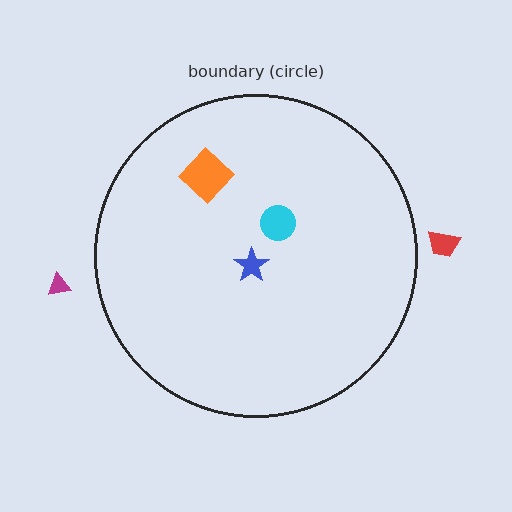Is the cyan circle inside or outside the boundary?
Inside.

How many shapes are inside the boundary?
3 inside, 2 outside.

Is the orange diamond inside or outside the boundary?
Inside.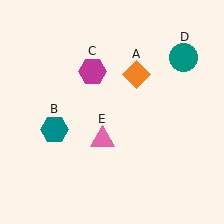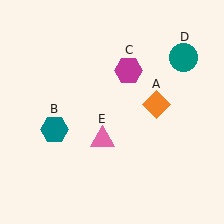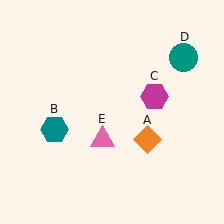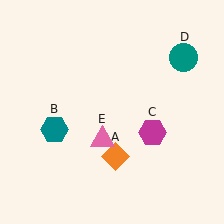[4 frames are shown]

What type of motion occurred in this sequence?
The orange diamond (object A), magenta hexagon (object C) rotated clockwise around the center of the scene.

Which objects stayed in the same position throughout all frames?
Teal hexagon (object B) and teal circle (object D) and pink triangle (object E) remained stationary.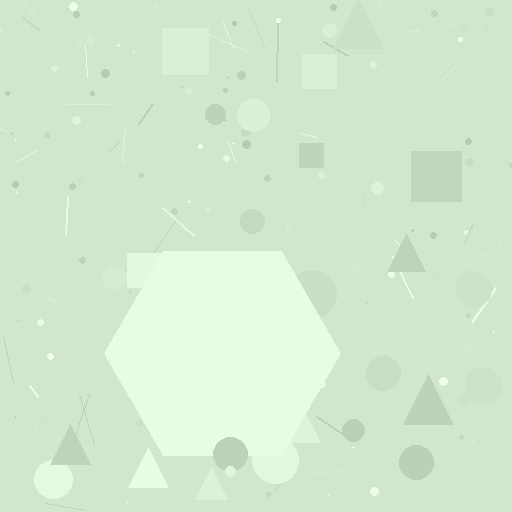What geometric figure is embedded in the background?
A hexagon is embedded in the background.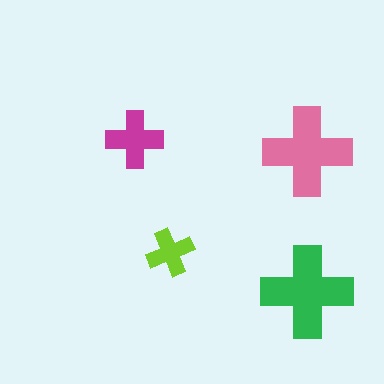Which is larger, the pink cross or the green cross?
The green one.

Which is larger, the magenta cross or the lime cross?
The magenta one.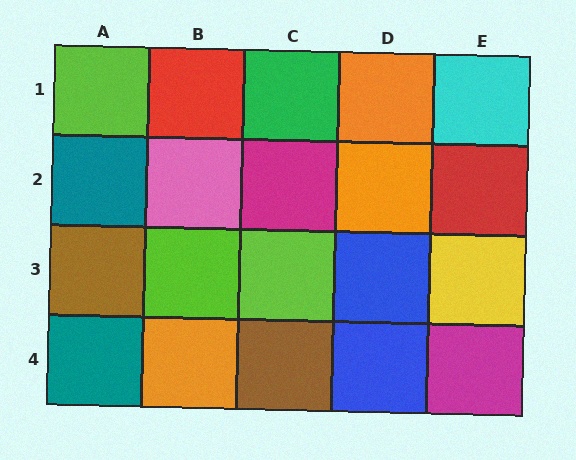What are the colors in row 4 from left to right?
Teal, orange, brown, blue, magenta.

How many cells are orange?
3 cells are orange.